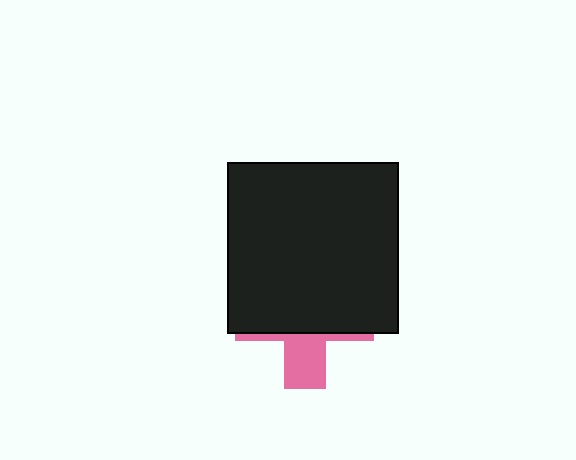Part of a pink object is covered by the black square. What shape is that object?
It is a cross.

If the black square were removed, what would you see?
You would see the complete pink cross.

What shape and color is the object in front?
The object in front is a black square.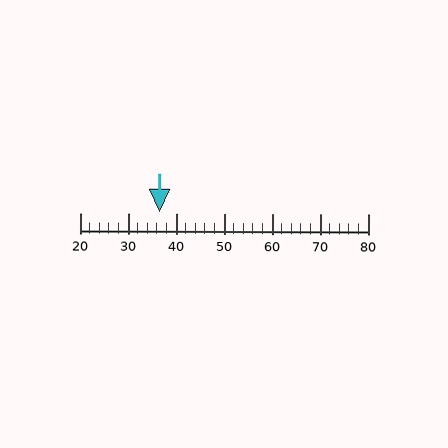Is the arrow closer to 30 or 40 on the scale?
The arrow is closer to 40.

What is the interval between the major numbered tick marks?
The major tick marks are spaced 10 units apart.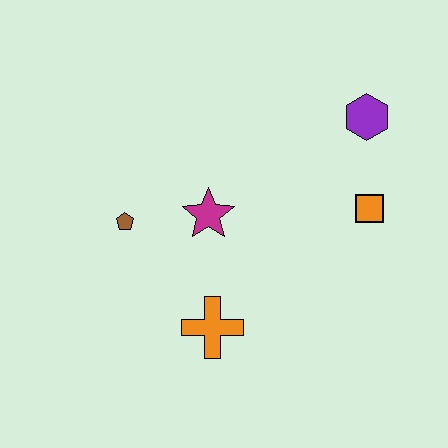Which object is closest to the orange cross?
The magenta star is closest to the orange cross.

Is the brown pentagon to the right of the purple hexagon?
No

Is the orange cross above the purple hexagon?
No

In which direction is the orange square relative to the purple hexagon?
The orange square is below the purple hexagon.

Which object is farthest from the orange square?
The brown pentagon is farthest from the orange square.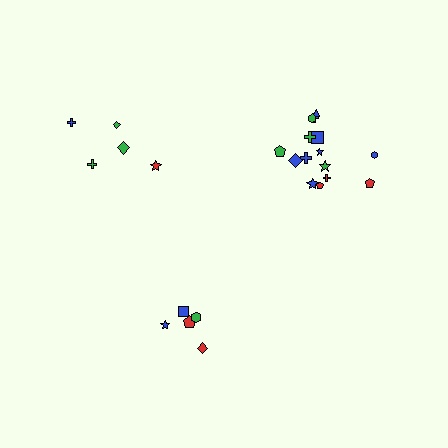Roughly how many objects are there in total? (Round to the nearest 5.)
Roughly 25 objects in total.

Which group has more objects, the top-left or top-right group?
The top-right group.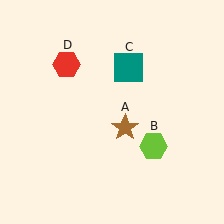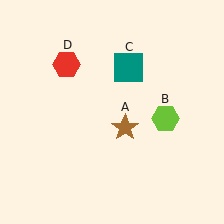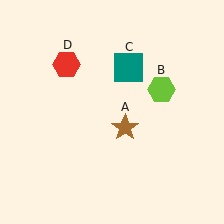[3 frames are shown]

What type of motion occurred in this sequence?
The lime hexagon (object B) rotated counterclockwise around the center of the scene.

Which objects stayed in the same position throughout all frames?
Brown star (object A) and teal square (object C) and red hexagon (object D) remained stationary.